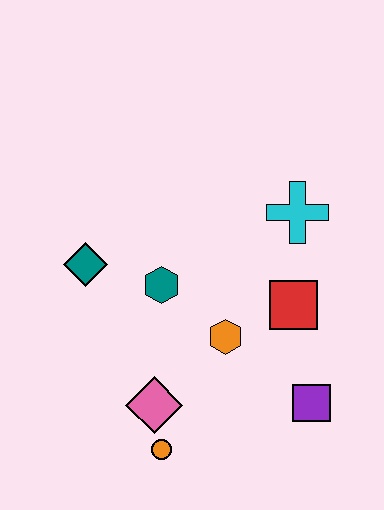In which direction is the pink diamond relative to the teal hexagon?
The pink diamond is below the teal hexagon.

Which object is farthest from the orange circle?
The cyan cross is farthest from the orange circle.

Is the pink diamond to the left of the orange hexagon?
Yes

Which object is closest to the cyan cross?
The red square is closest to the cyan cross.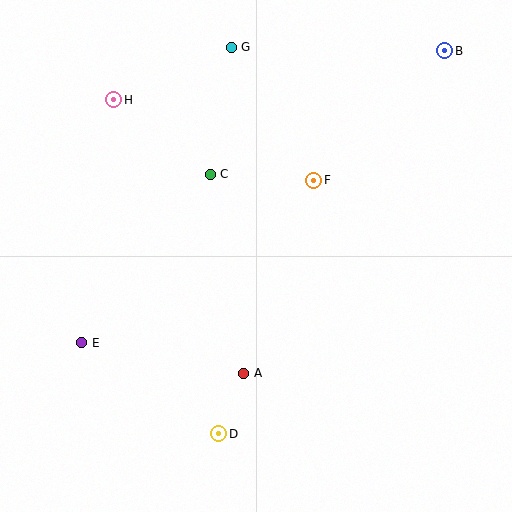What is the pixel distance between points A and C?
The distance between A and C is 202 pixels.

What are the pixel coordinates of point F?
Point F is at (314, 180).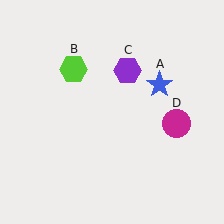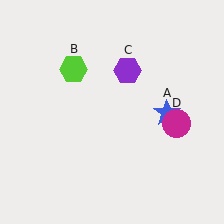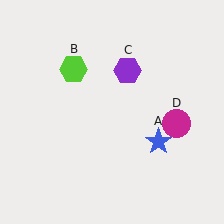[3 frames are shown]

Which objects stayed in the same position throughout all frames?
Lime hexagon (object B) and purple hexagon (object C) and magenta circle (object D) remained stationary.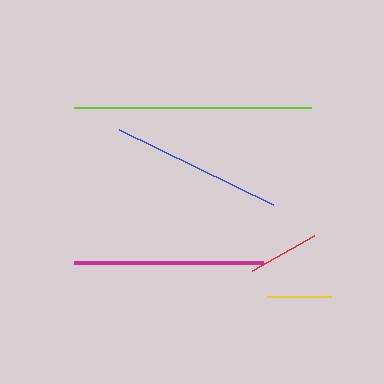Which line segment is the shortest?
The yellow line is the shortest at approximately 64 pixels.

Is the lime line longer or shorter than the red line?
The lime line is longer than the red line.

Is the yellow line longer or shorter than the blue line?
The blue line is longer than the yellow line.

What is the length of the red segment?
The red segment is approximately 71 pixels long.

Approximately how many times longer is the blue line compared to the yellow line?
The blue line is approximately 2.7 times the length of the yellow line.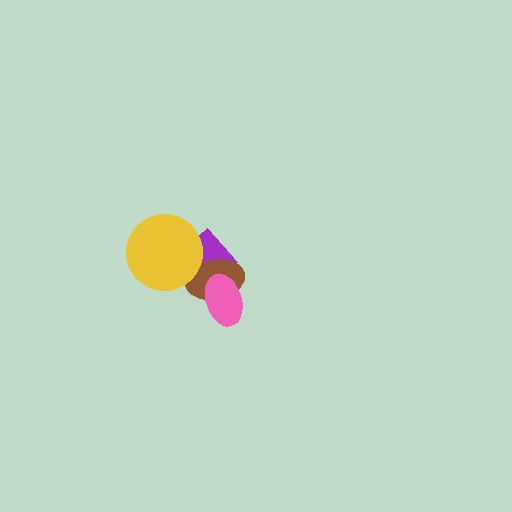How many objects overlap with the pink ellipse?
2 objects overlap with the pink ellipse.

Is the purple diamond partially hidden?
Yes, it is partially covered by another shape.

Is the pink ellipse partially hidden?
No, no other shape covers it.